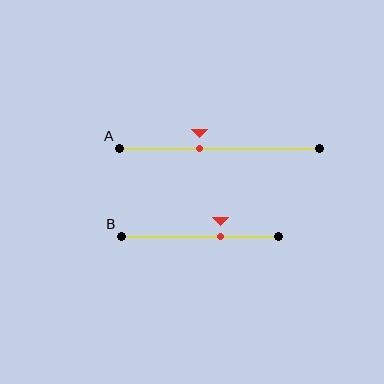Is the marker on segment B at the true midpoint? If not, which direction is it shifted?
No, the marker on segment B is shifted to the right by about 13% of the segment length.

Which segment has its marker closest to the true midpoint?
Segment A has its marker closest to the true midpoint.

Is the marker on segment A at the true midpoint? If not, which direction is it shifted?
No, the marker on segment A is shifted to the left by about 10% of the segment length.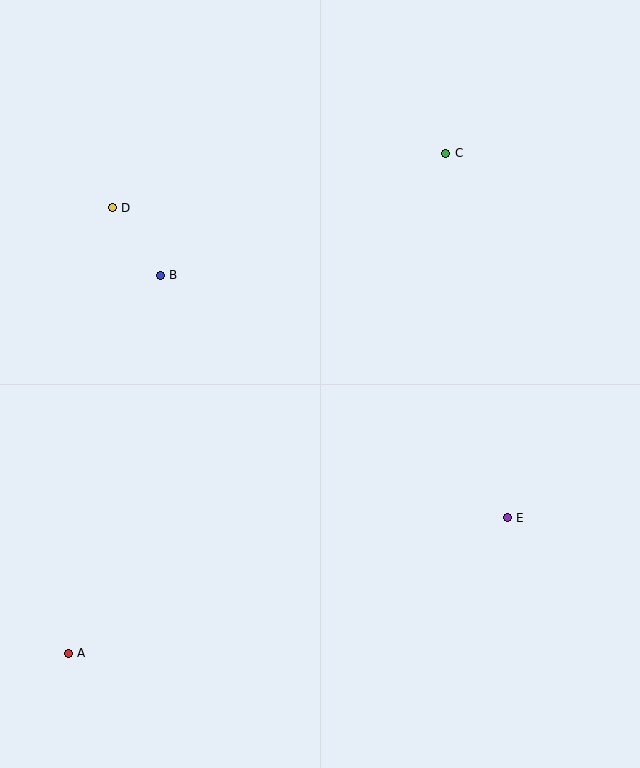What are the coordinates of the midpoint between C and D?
The midpoint between C and D is at (279, 181).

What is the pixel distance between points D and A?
The distance between D and A is 448 pixels.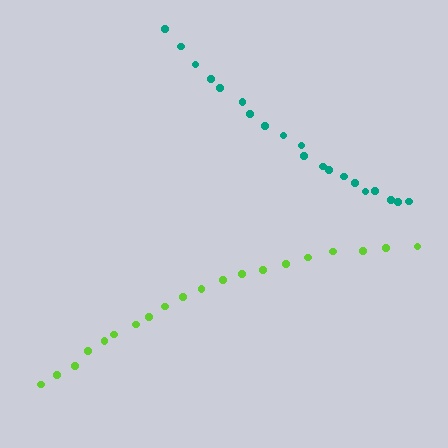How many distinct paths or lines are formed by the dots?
There are 2 distinct paths.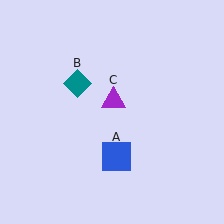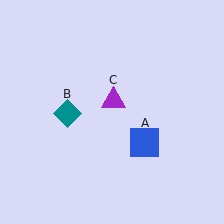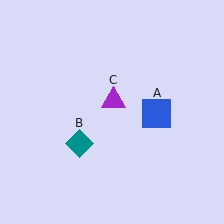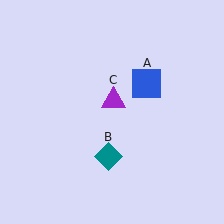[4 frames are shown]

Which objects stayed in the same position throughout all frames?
Purple triangle (object C) remained stationary.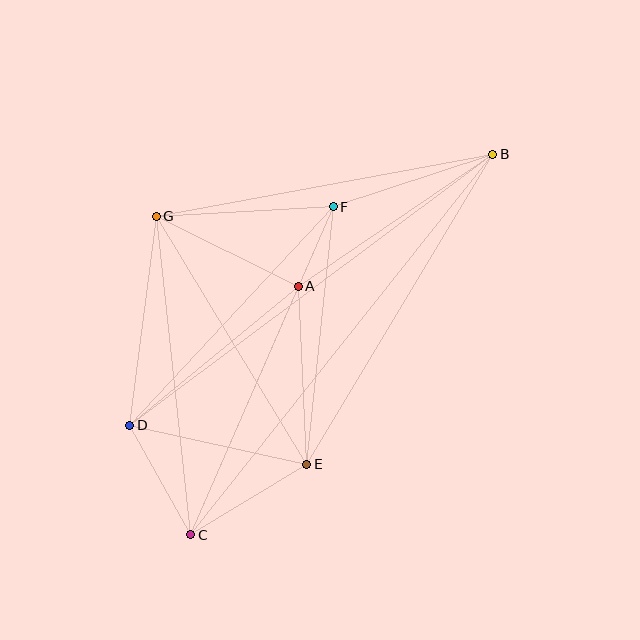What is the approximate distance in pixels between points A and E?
The distance between A and E is approximately 178 pixels.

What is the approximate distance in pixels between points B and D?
The distance between B and D is approximately 453 pixels.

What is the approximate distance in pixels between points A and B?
The distance between A and B is approximately 235 pixels.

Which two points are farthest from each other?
Points B and C are farthest from each other.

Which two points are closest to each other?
Points A and F are closest to each other.